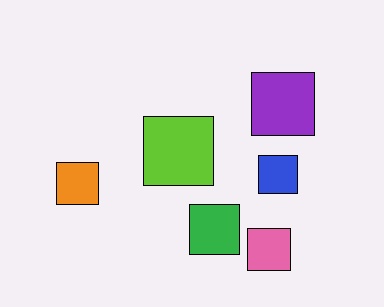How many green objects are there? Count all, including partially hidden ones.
There is 1 green object.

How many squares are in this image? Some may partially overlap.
There are 6 squares.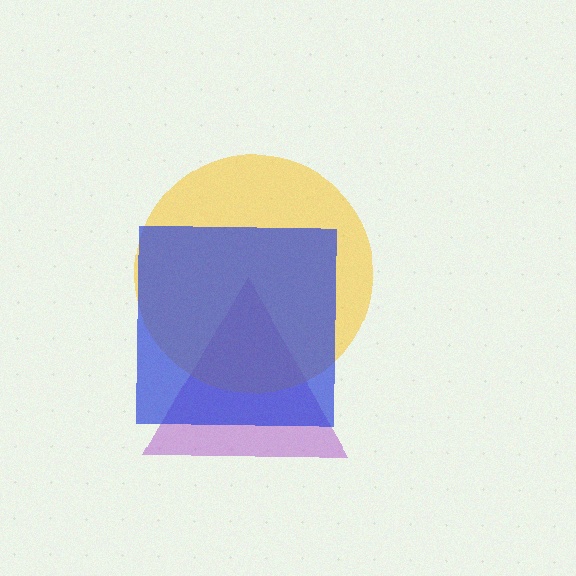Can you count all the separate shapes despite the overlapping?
Yes, there are 3 separate shapes.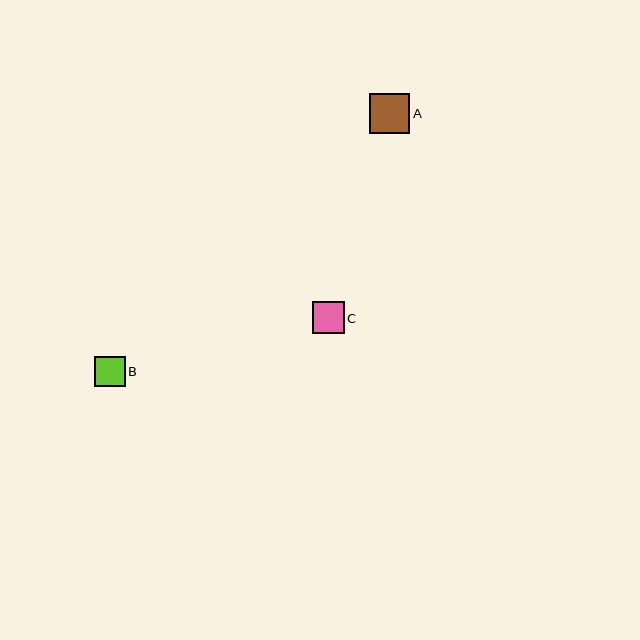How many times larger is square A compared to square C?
Square A is approximately 1.3 times the size of square C.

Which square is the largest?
Square A is the largest with a size of approximately 40 pixels.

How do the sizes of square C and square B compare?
Square C and square B are approximately the same size.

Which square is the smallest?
Square B is the smallest with a size of approximately 30 pixels.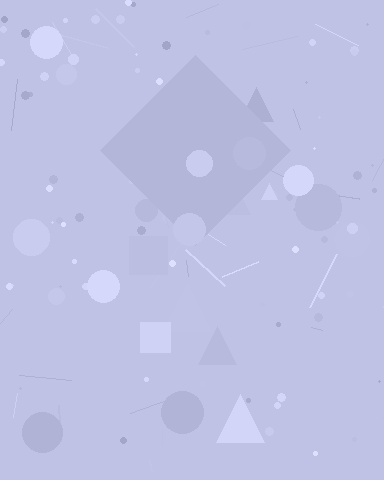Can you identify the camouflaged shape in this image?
The camouflaged shape is a diamond.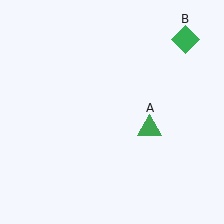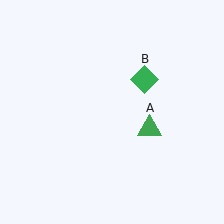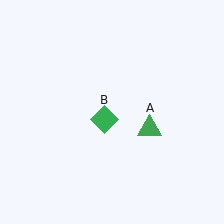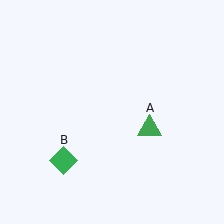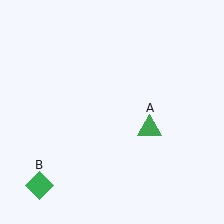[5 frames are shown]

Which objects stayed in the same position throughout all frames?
Green triangle (object A) remained stationary.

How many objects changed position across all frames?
1 object changed position: green diamond (object B).